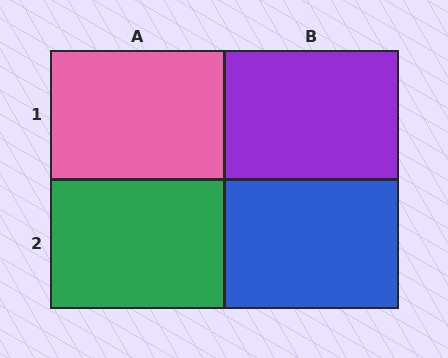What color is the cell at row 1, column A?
Pink.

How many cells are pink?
1 cell is pink.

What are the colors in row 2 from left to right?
Green, blue.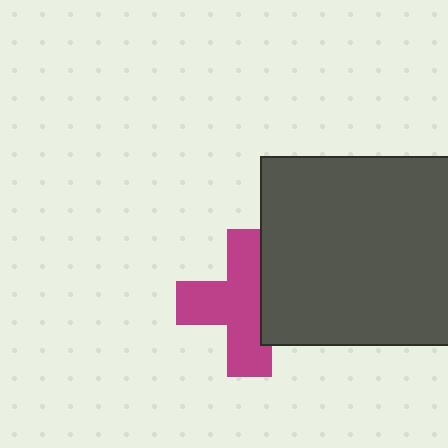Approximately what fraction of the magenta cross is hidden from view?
Roughly 33% of the magenta cross is hidden behind the dark gray square.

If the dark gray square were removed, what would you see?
You would see the complete magenta cross.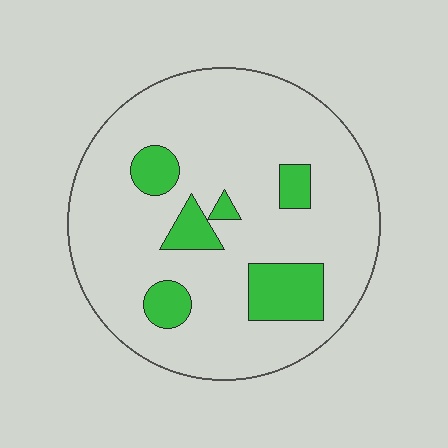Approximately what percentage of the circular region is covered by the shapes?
Approximately 15%.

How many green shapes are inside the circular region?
6.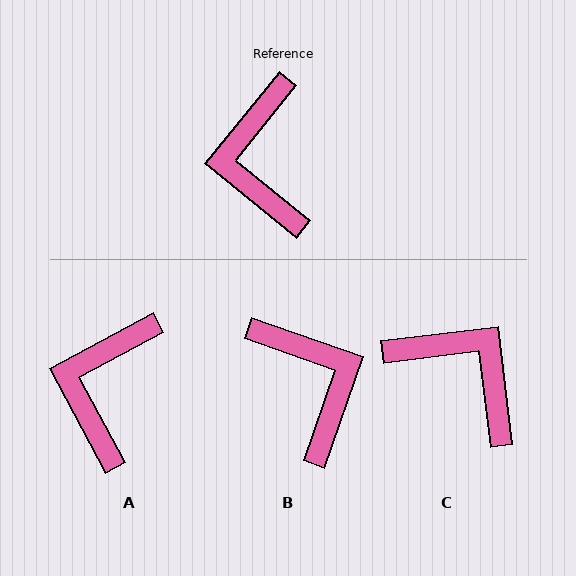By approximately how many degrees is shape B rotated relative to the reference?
Approximately 160 degrees clockwise.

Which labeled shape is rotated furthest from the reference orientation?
B, about 160 degrees away.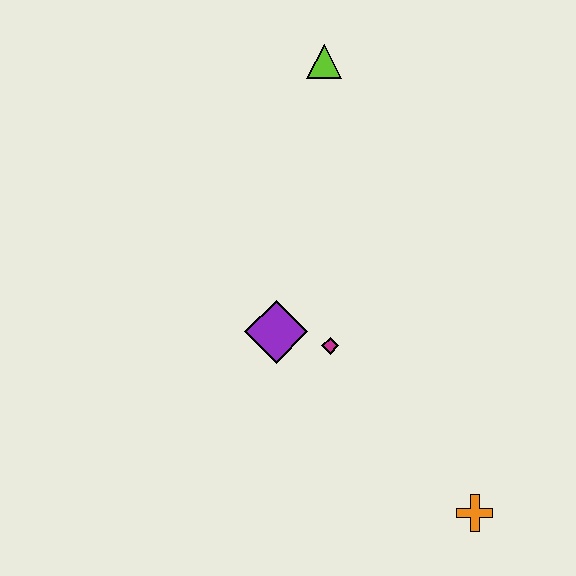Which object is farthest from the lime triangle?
The orange cross is farthest from the lime triangle.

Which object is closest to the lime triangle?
The purple diamond is closest to the lime triangle.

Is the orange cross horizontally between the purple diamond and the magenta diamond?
No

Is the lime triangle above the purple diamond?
Yes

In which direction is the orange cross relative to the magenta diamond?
The orange cross is below the magenta diamond.